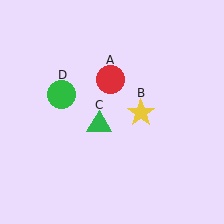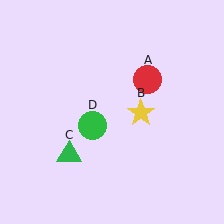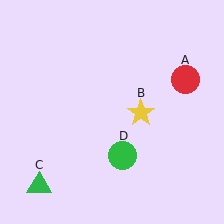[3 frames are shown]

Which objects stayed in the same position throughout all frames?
Yellow star (object B) remained stationary.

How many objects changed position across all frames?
3 objects changed position: red circle (object A), green triangle (object C), green circle (object D).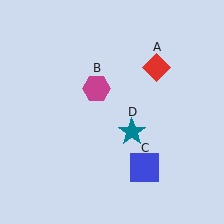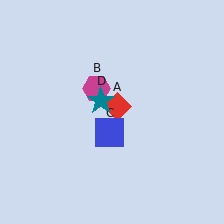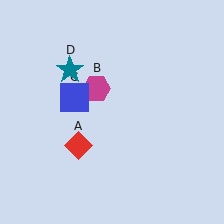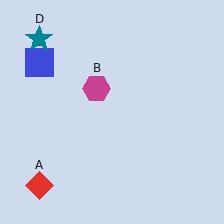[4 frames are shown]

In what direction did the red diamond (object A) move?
The red diamond (object A) moved down and to the left.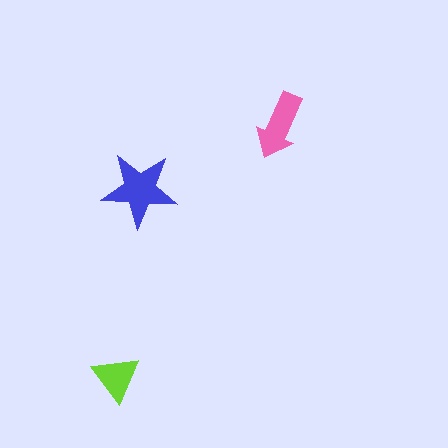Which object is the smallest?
The lime triangle.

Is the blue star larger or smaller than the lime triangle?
Larger.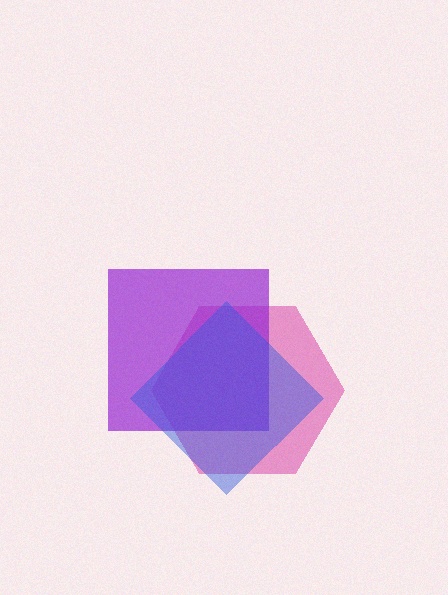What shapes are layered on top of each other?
The layered shapes are: a magenta hexagon, a purple square, a blue diamond.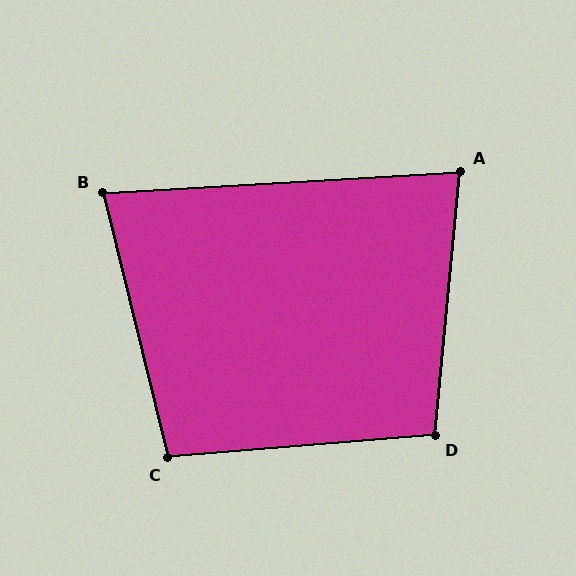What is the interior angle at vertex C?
Approximately 99 degrees (obtuse).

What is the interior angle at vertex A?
Approximately 81 degrees (acute).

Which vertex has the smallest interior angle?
B, at approximately 80 degrees.